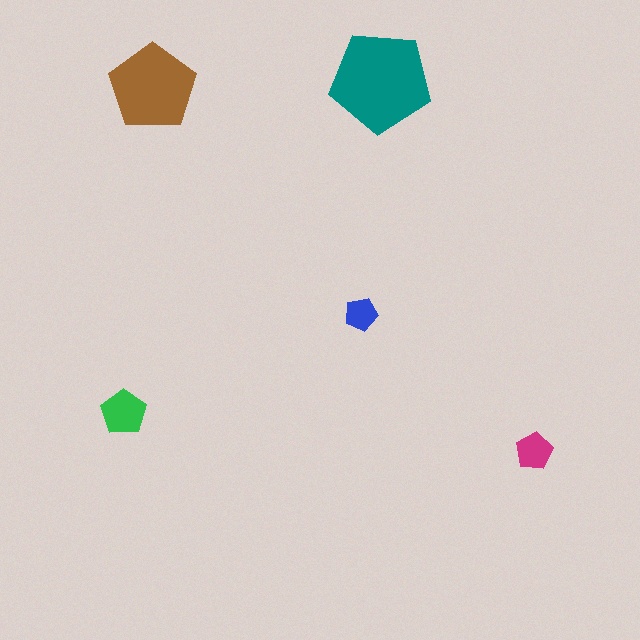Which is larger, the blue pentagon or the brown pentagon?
The brown one.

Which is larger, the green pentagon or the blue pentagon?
The green one.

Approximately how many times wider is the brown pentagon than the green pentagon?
About 2 times wider.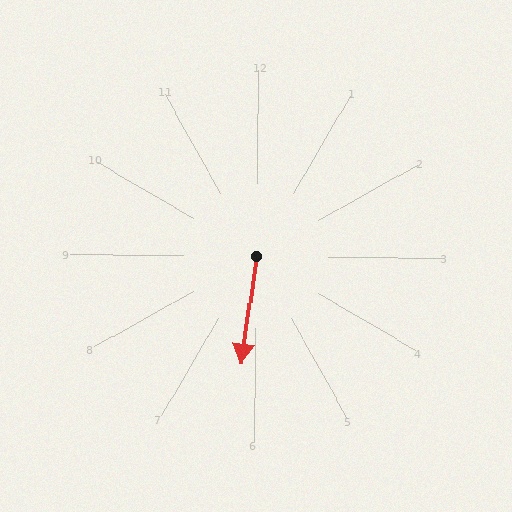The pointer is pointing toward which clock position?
Roughly 6 o'clock.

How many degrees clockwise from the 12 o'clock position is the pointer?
Approximately 187 degrees.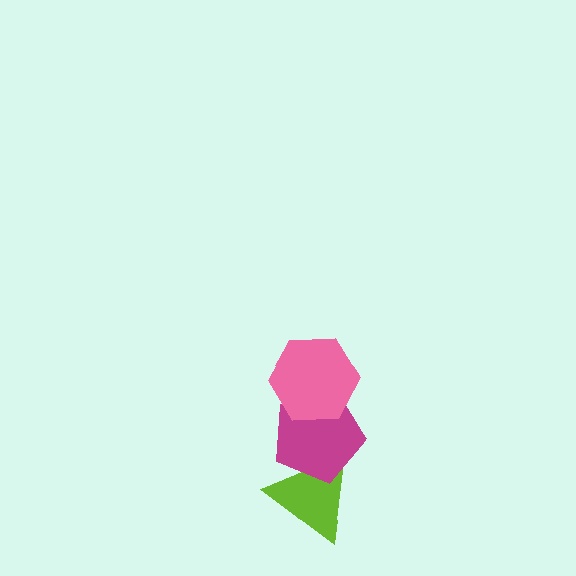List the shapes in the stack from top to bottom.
From top to bottom: the pink hexagon, the magenta pentagon, the lime triangle.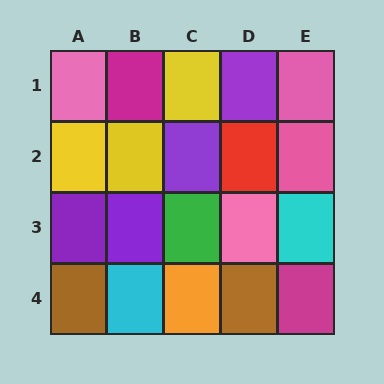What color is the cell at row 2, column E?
Pink.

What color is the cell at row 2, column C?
Purple.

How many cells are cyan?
2 cells are cyan.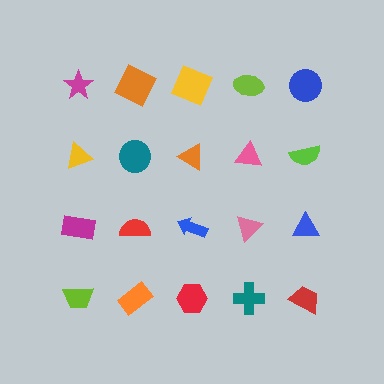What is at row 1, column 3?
A yellow square.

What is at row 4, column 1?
A lime trapezoid.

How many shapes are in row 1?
5 shapes.